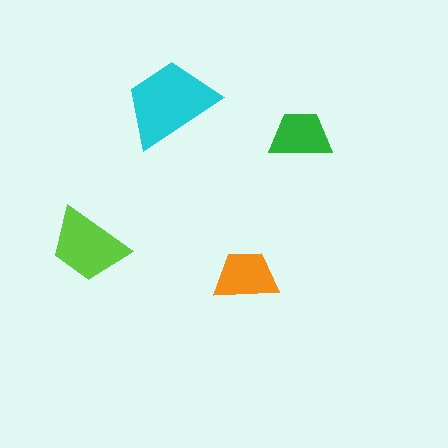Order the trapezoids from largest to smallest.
the cyan one, the lime one, the orange one, the green one.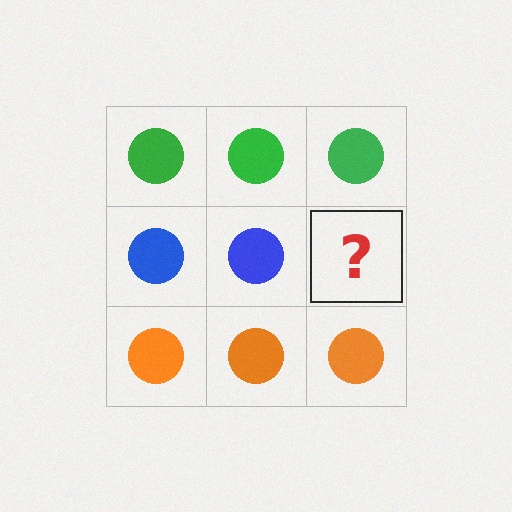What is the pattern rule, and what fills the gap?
The rule is that each row has a consistent color. The gap should be filled with a blue circle.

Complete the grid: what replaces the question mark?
The question mark should be replaced with a blue circle.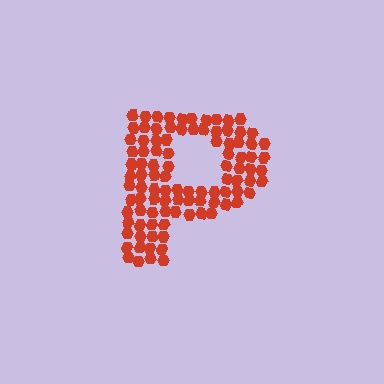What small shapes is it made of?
It is made of small hexagons.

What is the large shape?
The large shape is the letter P.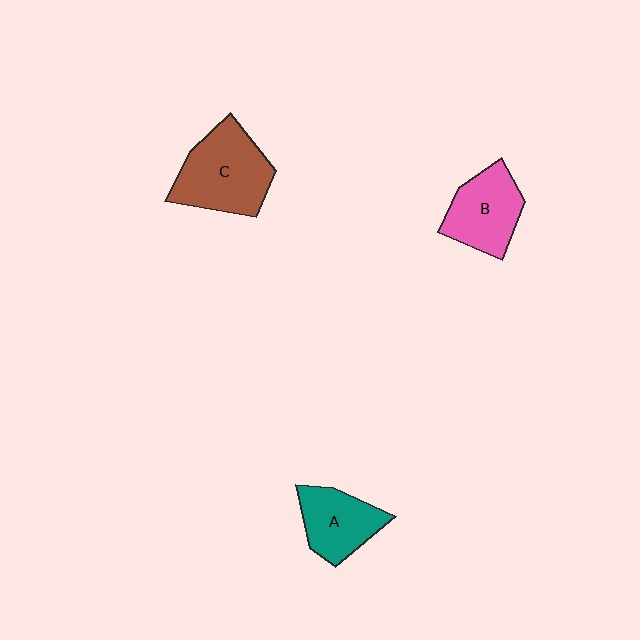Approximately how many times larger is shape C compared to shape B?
Approximately 1.3 times.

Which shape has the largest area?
Shape C (brown).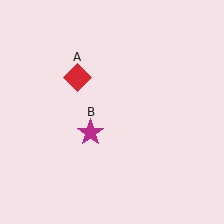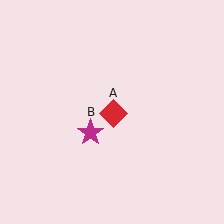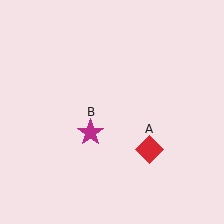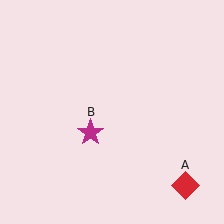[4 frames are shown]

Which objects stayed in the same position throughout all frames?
Magenta star (object B) remained stationary.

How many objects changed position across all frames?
1 object changed position: red diamond (object A).